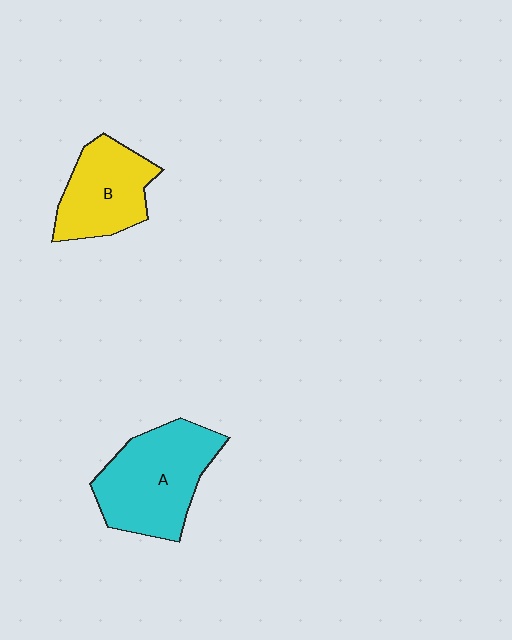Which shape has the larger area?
Shape A (cyan).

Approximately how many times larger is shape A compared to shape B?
Approximately 1.4 times.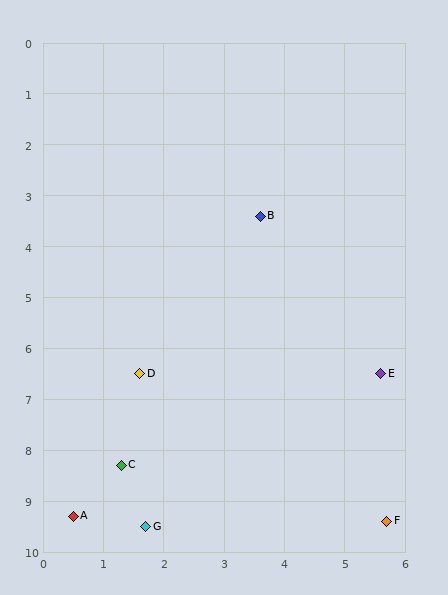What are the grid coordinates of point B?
Point B is at approximately (3.6, 3.4).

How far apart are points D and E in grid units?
Points D and E are about 4.0 grid units apart.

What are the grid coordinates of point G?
Point G is at approximately (1.7, 9.5).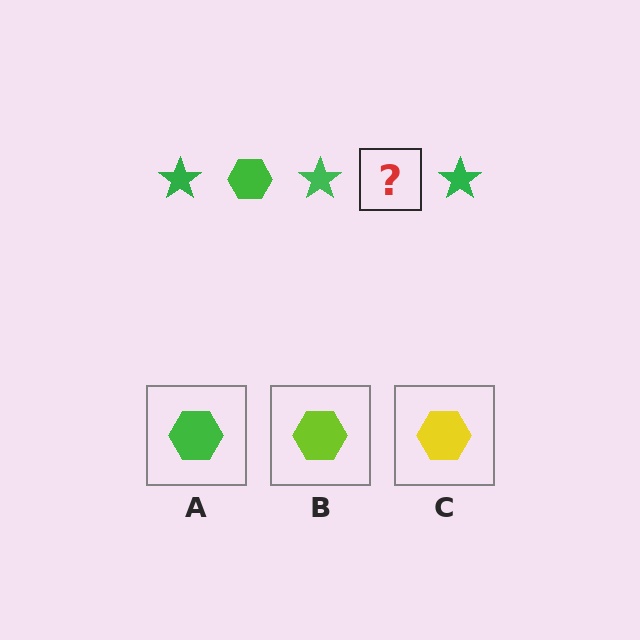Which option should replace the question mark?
Option A.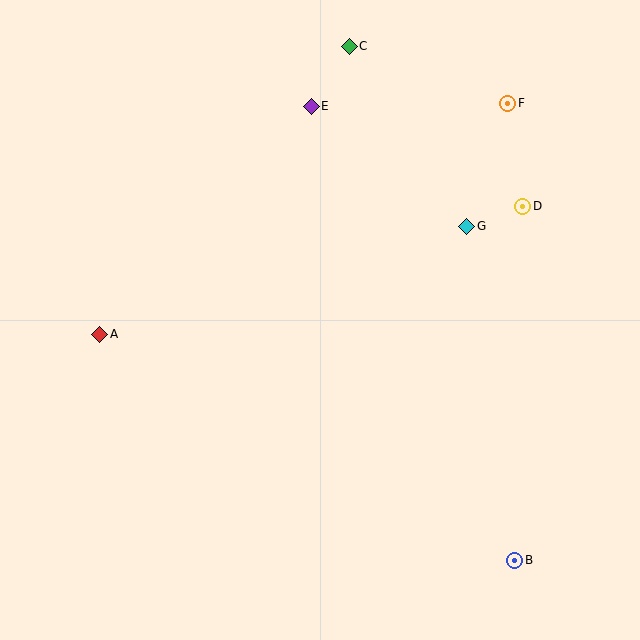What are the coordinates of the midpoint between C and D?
The midpoint between C and D is at (436, 126).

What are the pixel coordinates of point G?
Point G is at (467, 226).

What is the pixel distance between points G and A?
The distance between G and A is 383 pixels.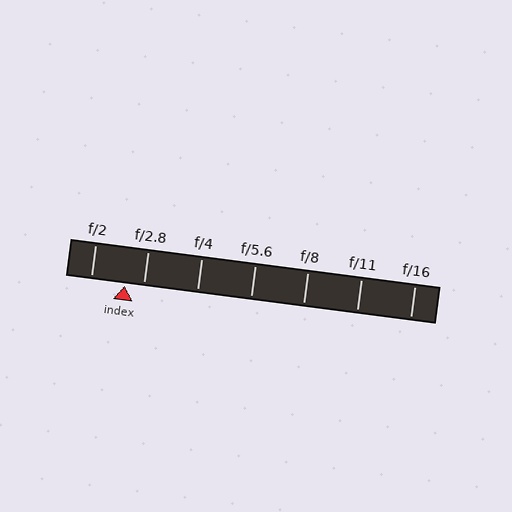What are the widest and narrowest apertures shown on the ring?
The widest aperture shown is f/2 and the narrowest is f/16.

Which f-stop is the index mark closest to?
The index mark is closest to f/2.8.